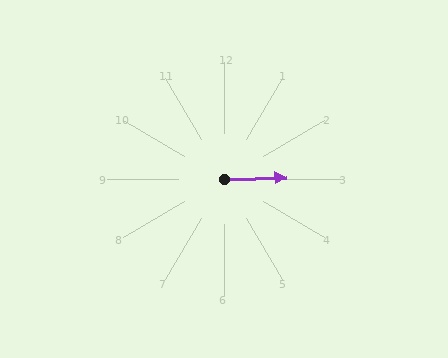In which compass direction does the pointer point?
East.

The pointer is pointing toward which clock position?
Roughly 3 o'clock.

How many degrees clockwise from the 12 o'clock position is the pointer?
Approximately 89 degrees.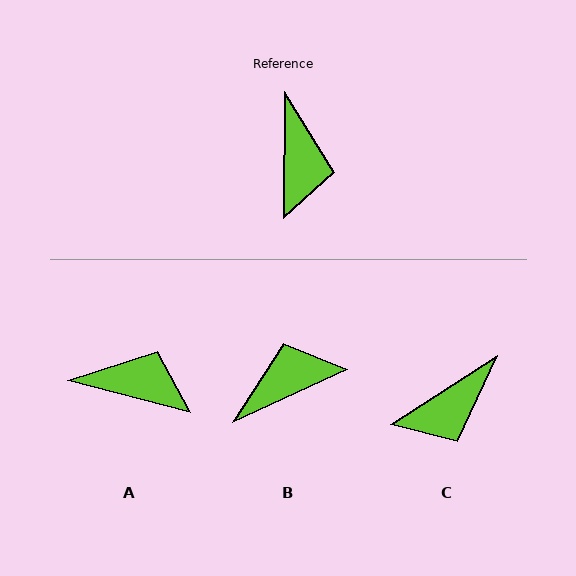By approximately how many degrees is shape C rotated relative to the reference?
Approximately 57 degrees clockwise.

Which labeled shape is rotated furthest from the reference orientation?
B, about 115 degrees away.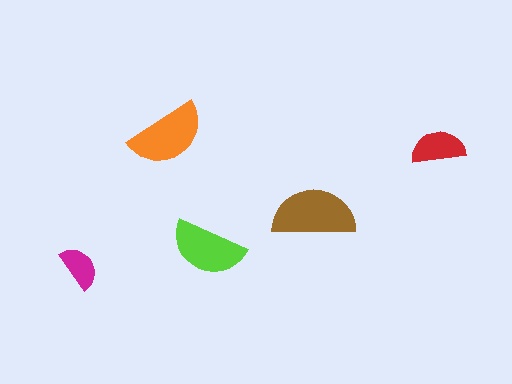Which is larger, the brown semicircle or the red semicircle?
The brown one.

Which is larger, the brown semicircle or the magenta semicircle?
The brown one.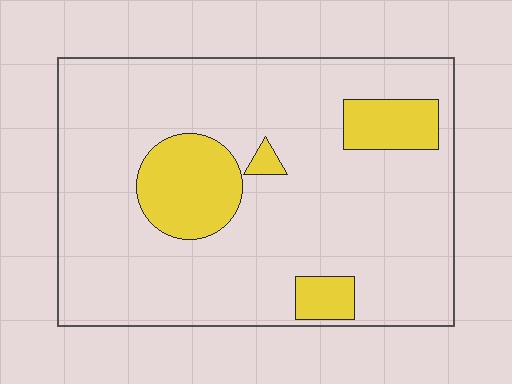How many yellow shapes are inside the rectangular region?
4.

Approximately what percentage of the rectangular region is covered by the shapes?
Approximately 15%.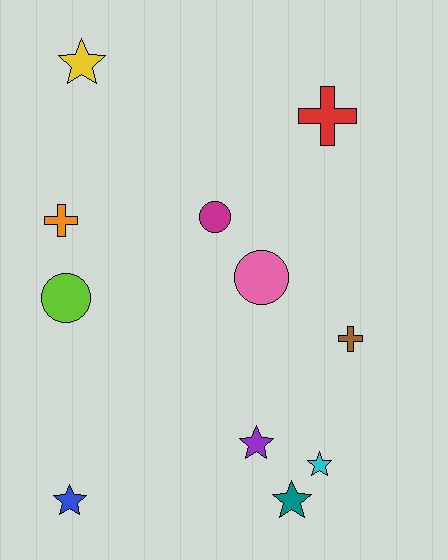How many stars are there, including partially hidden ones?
There are 5 stars.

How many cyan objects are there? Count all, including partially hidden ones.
There is 1 cyan object.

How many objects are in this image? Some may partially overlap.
There are 11 objects.